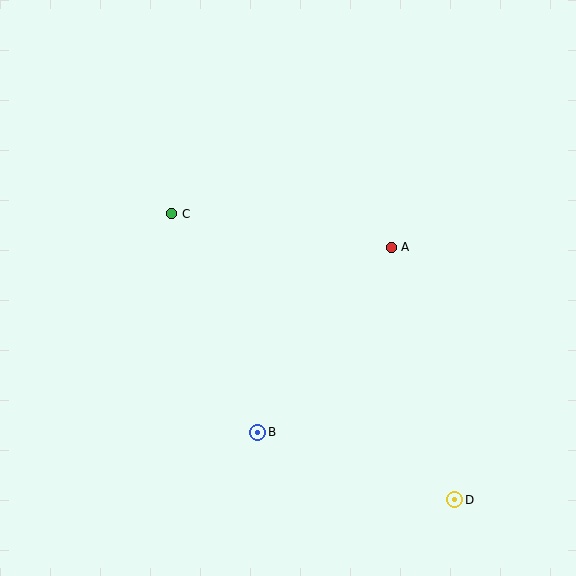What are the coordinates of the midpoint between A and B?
The midpoint between A and B is at (324, 340).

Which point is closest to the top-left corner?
Point C is closest to the top-left corner.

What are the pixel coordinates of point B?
Point B is at (257, 432).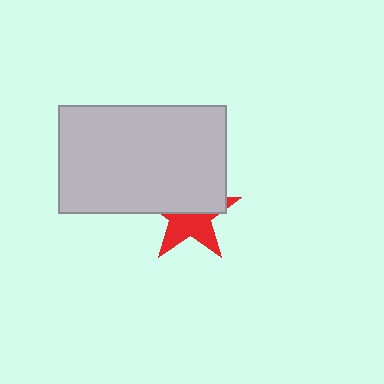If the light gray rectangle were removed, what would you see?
You would see the complete red star.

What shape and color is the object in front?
The object in front is a light gray rectangle.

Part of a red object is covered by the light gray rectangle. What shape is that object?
It is a star.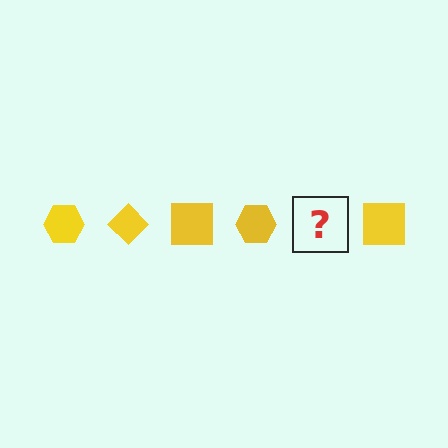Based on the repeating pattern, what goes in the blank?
The blank should be a yellow diamond.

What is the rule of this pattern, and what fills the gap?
The rule is that the pattern cycles through hexagon, diamond, square shapes in yellow. The gap should be filled with a yellow diamond.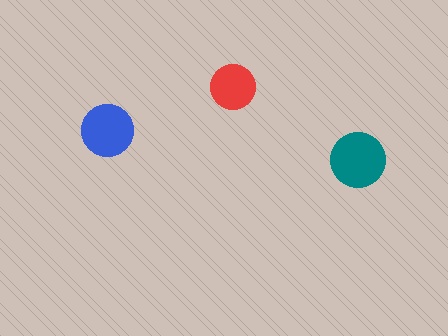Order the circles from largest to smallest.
the teal one, the blue one, the red one.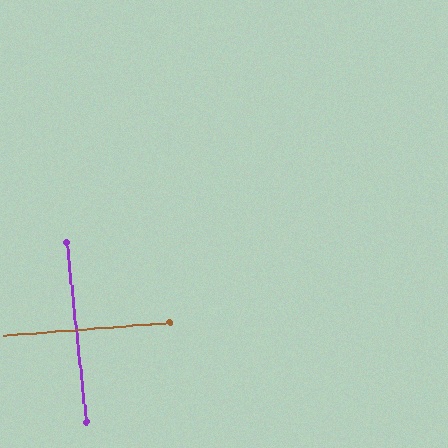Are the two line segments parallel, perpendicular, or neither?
Perpendicular — they meet at approximately 88°.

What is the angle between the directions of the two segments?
Approximately 88 degrees.